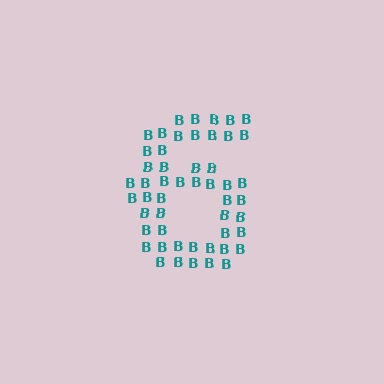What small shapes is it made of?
It is made of small letter B's.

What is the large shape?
The large shape is the digit 6.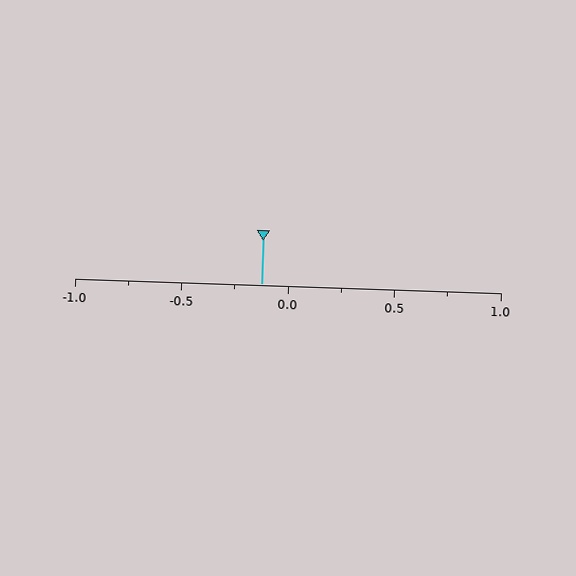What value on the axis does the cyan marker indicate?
The marker indicates approximately -0.12.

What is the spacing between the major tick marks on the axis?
The major ticks are spaced 0.5 apart.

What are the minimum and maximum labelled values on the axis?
The axis runs from -1.0 to 1.0.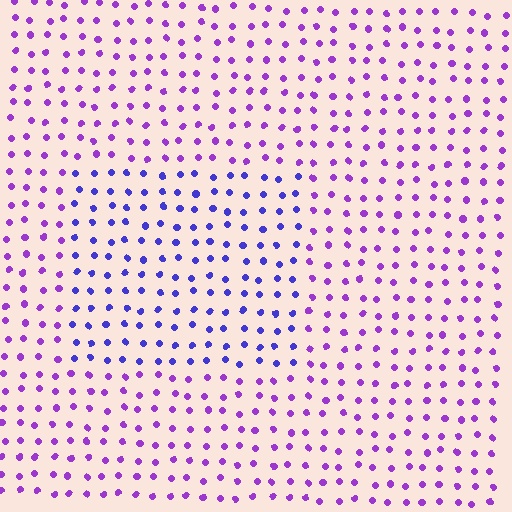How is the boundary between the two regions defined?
The boundary is defined purely by a slight shift in hue (about 36 degrees). Spacing, size, and orientation are identical on both sides.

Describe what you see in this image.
The image is filled with small purple elements in a uniform arrangement. A rectangle-shaped region is visible where the elements are tinted to a slightly different hue, forming a subtle color boundary.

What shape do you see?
I see a rectangle.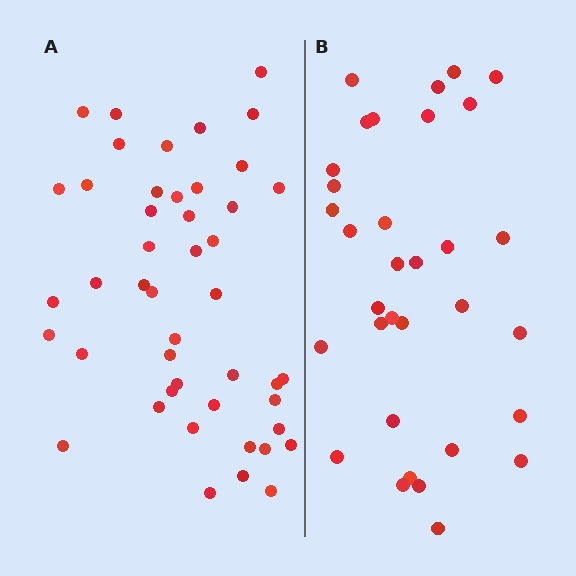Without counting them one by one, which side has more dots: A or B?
Region A (the left region) has more dots.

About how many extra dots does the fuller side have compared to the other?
Region A has approximately 15 more dots than region B.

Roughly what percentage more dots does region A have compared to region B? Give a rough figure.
About 40% more.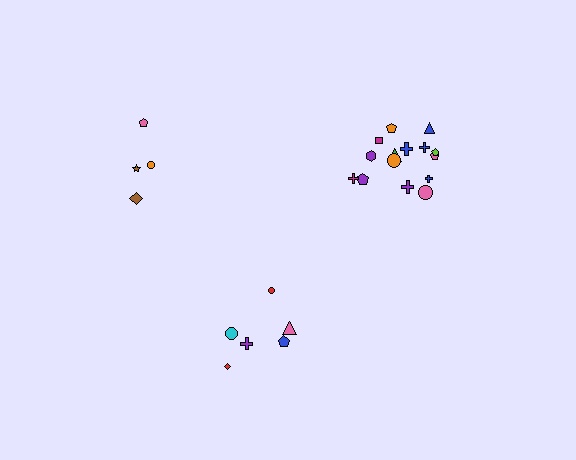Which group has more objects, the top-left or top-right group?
The top-right group.